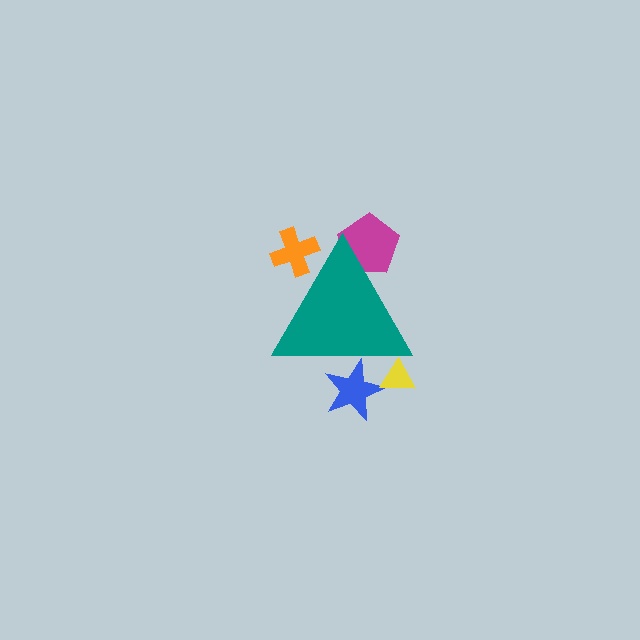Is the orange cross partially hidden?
Yes, the orange cross is partially hidden behind the teal triangle.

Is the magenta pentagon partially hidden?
Yes, the magenta pentagon is partially hidden behind the teal triangle.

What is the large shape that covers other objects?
A teal triangle.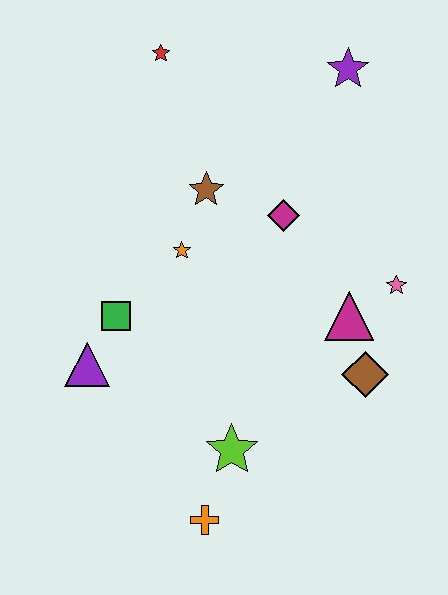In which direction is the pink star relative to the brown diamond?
The pink star is above the brown diamond.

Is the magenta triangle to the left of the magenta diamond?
No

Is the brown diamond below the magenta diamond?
Yes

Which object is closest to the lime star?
The orange cross is closest to the lime star.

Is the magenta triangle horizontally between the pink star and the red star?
Yes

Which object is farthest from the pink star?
The red star is farthest from the pink star.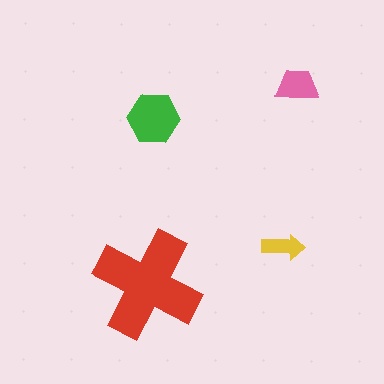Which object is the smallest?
The yellow arrow.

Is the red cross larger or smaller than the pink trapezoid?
Larger.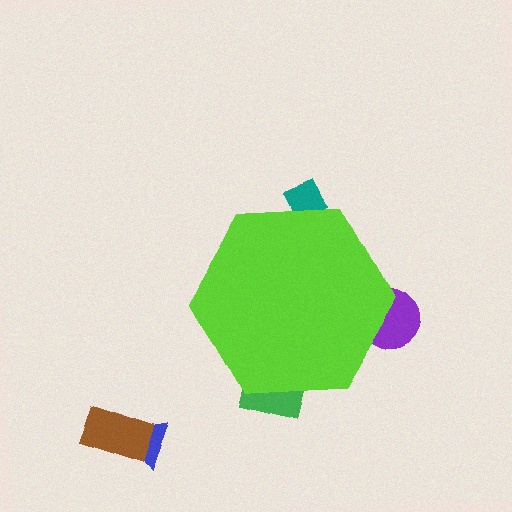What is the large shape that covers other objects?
A lime hexagon.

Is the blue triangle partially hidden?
No, the blue triangle is fully visible.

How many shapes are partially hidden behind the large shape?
3 shapes are partially hidden.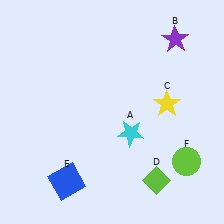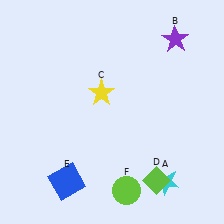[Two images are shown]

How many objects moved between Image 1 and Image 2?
3 objects moved between the two images.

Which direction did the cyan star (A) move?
The cyan star (A) moved down.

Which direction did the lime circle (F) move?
The lime circle (F) moved left.